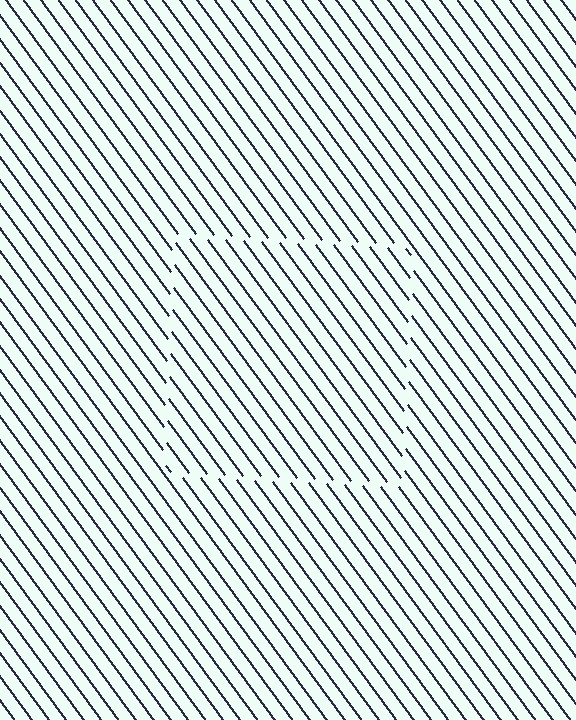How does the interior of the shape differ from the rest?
The interior of the shape contains the same grating, shifted by half a period — the contour is defined by the phase discontinuity where line-ends from the inner and outer gratings abut.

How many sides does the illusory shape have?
4 sides — the line-ends trace a square.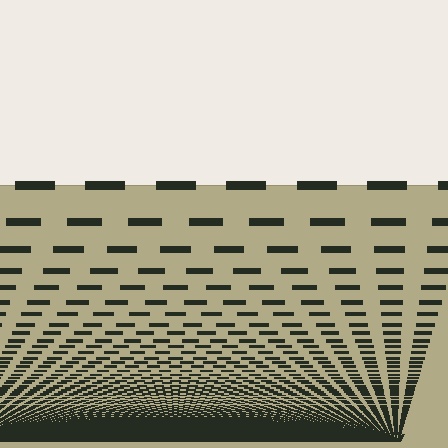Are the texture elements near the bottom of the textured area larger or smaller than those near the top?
Smaller. The gradient is inverted — elements near the bottom are smaller and denser.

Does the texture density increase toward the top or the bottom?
Density increases toward the bottom.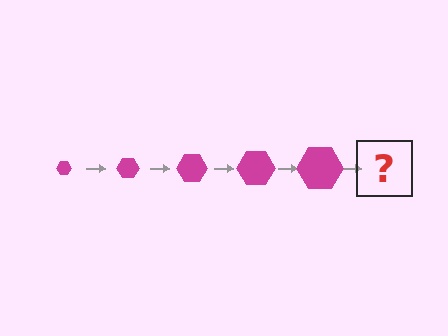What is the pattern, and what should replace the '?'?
The pattern is that the hexagon gets progressively larger each step. The '?' should be a magenta hexagon, larger than the previous one.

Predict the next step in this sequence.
The next step is a magenta hexagon, larger than the previous one.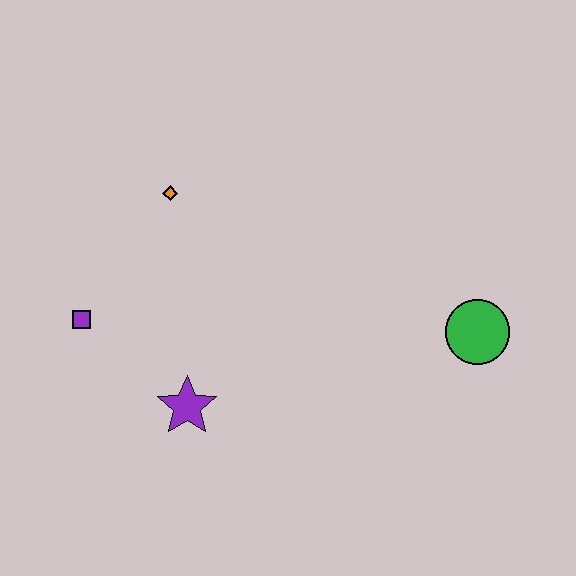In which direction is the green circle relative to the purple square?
The green circle is to the right of the purple square.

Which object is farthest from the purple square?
The green circle is farthest from the purple square.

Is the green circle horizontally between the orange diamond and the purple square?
No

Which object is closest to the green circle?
The purple star is closest to the green circle.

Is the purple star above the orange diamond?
No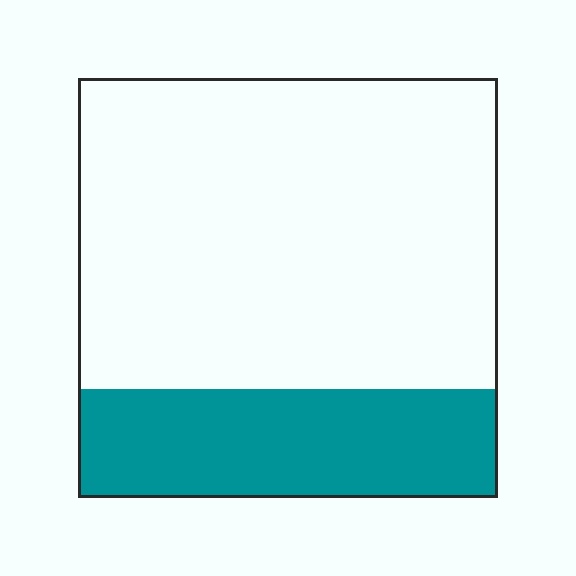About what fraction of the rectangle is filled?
About one quarter (1/4).